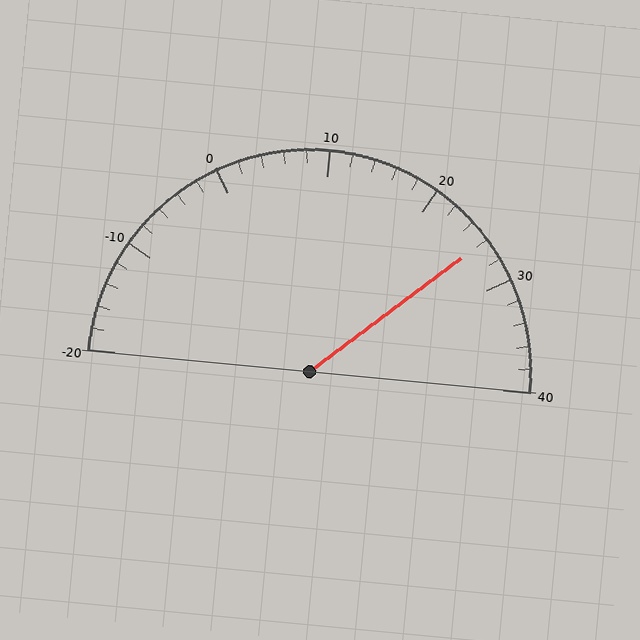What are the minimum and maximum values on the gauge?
The gauge ranges from -20 to 40.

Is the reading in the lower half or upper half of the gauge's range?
The reading is in the upper half of the range (-20 to 40).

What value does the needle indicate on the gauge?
The needle indicates approximately 26.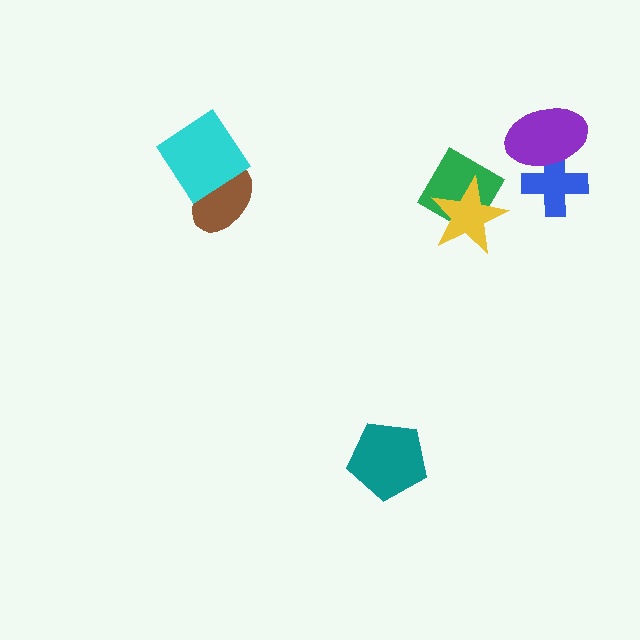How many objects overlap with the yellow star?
1 object overlaps with the yellow star.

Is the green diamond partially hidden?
Yes, it is partially covered by another shape.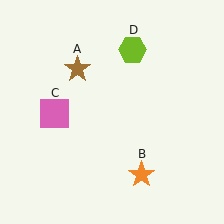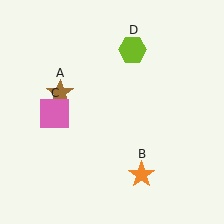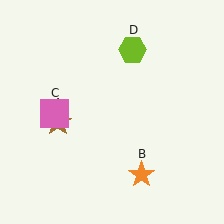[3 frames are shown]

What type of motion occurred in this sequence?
The brown star (object A) rotated counterclockwise around the center of the scene.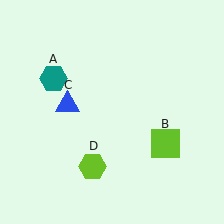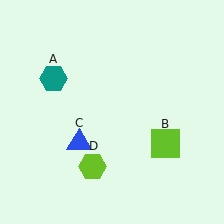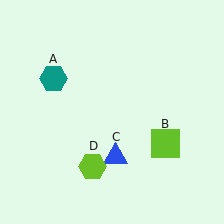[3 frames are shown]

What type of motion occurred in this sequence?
The blue triangle (object C) rotated counterclockwise around the center of the scene.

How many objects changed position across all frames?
1 object changed position: blue triangle (object C).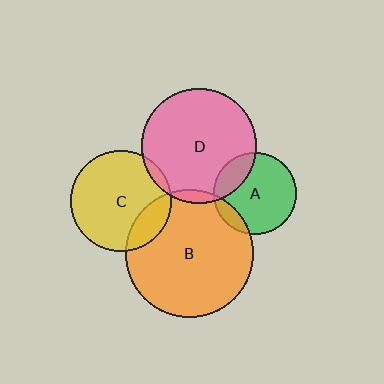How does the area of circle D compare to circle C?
Approximately 1.3 times.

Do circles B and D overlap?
Yes.